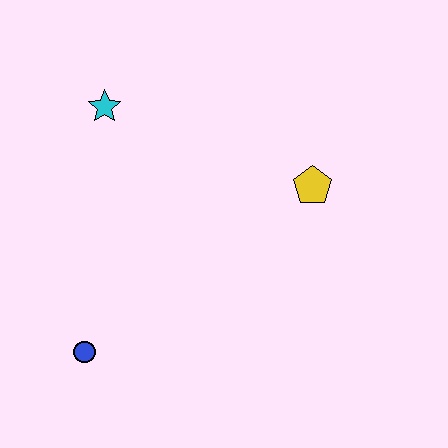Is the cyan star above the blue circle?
Yes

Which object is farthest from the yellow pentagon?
The blue circle is farthest from the yellow pentagon.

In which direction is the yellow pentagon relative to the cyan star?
The yellow pentagon is to the right of the cyan star.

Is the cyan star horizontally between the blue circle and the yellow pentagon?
Yes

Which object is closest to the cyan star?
The yellow pentagon is closest to the cyan star.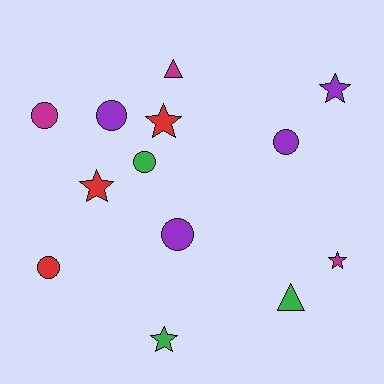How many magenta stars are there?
There is 1 magenta star.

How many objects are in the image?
There are 13 objects.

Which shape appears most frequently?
Circle, with 6 objects.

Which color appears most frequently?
Purple, with 4 objects.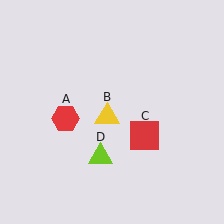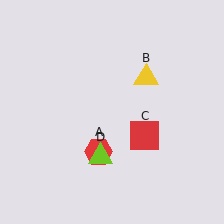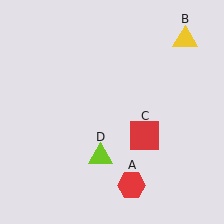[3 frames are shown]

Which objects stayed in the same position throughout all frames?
Red square (object C) and lime triangle (object D) remained stationary.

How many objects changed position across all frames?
2 objects changed position: red hexagon (object A), yellow triangle (object B).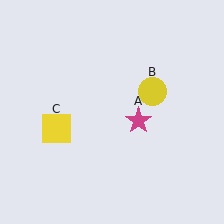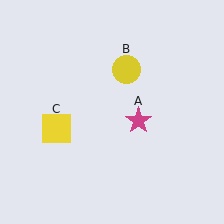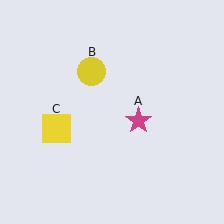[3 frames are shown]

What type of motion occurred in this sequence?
The yellow circle (object B) rotated counterclockwise around the center of the scene.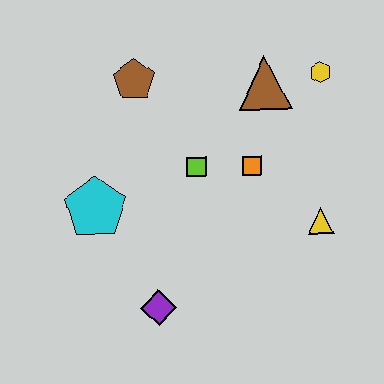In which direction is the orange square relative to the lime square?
The orange square is to the right of the lime square.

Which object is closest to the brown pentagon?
The lime square is closest to the brown pentagon.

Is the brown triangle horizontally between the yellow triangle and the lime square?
Yes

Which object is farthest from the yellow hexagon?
The purple diamond is farthest from the yellow hexagon.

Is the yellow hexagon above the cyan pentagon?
Yes